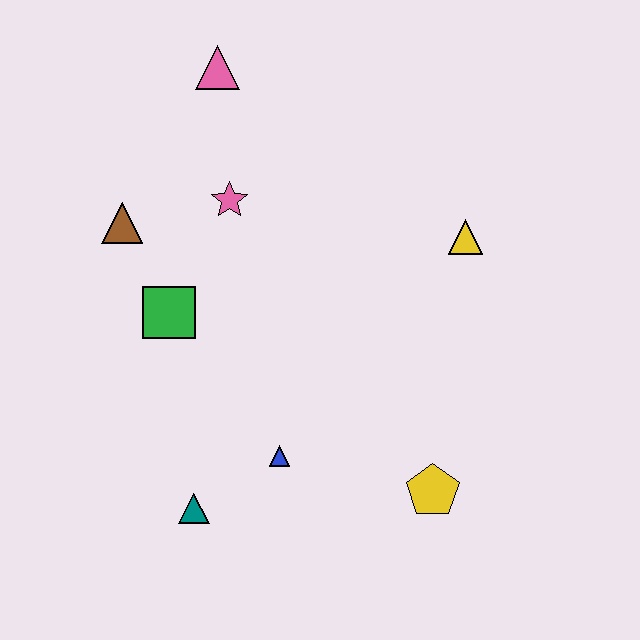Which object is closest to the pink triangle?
The pink star is closest to the pink triangle.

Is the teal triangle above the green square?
No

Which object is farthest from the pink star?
The yellow pentagon is farthest from the pink star.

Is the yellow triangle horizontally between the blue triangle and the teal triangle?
No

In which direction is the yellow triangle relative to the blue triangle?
The yellow triangle is above the blue triangle.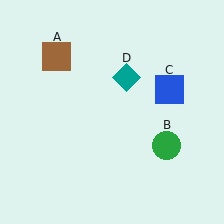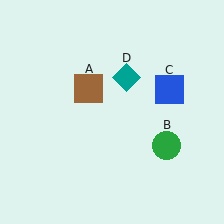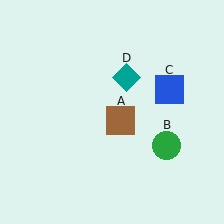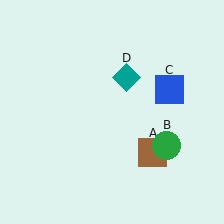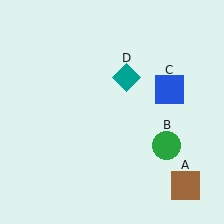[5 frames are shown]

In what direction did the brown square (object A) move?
The brown square (object A) moved down and to the right.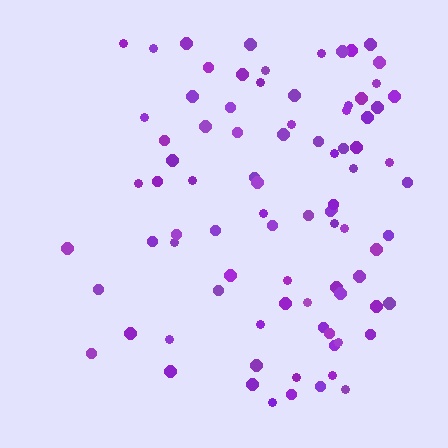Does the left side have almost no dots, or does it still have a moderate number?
Still a moderate number, just noticeably fewer than the right.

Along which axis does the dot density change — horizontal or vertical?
Horizontal.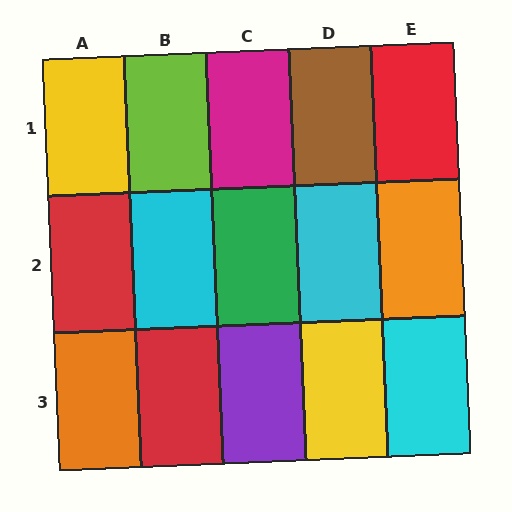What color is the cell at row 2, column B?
Cyan.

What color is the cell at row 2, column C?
Green.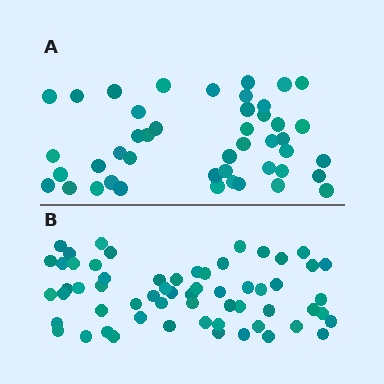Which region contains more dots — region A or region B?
Region B (the bottom region) has more dots.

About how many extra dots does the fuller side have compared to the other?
Region B has approximately 15 more dots than region A.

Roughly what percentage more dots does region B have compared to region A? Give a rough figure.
About 35% more.